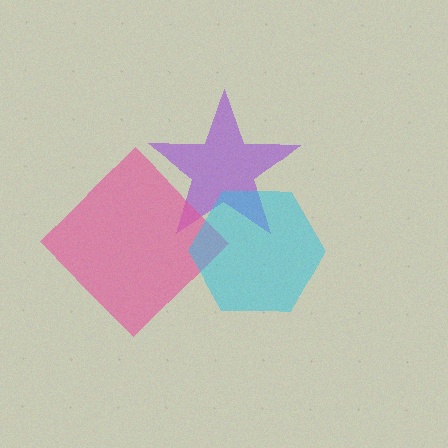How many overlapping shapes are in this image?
There are 3 overlapping shapes in the image.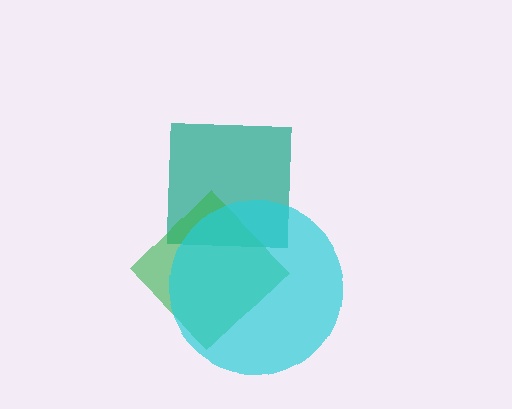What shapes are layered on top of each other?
The layered shapes are: a teal square, a green diamond, a cyan circle.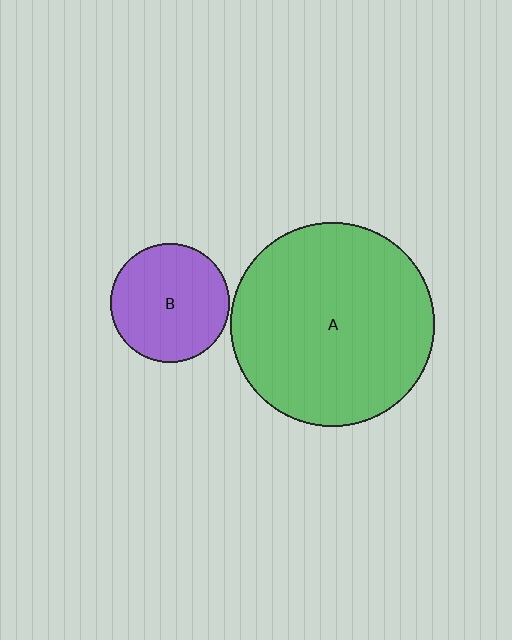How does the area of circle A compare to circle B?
Approximately 2.9 times.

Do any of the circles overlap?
No, none of the circles overlap.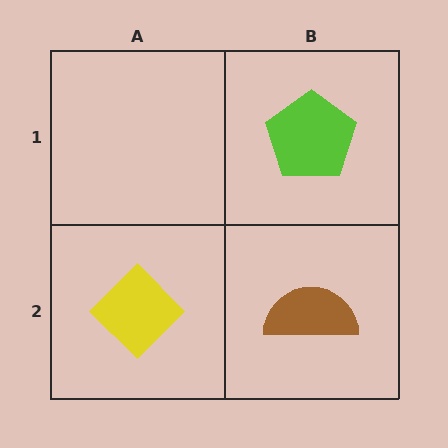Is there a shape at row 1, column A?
No, that cell is empty.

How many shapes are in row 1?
1 shape.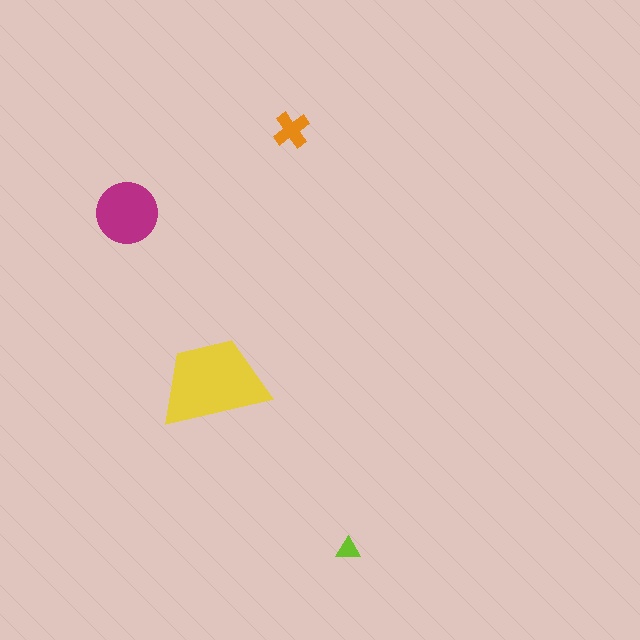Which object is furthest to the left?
The magenta circle is leftmost.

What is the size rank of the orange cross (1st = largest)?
3rd.